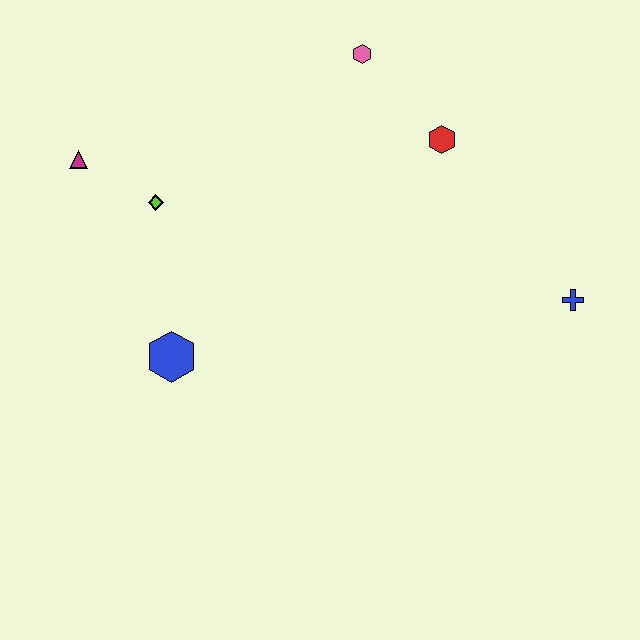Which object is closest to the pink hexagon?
The red hexagon is closest to the pink hexagon.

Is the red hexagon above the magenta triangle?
Yes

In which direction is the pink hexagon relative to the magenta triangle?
The pink hexagon is to the right of the magenta triangle.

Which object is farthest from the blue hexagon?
The blue cross is farthest from the blue hexagon.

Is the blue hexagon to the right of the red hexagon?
No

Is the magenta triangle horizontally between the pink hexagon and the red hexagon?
No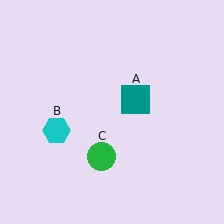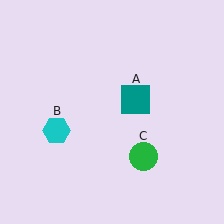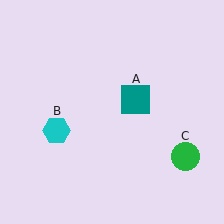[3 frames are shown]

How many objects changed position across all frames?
1 object changed position: green circle (object C).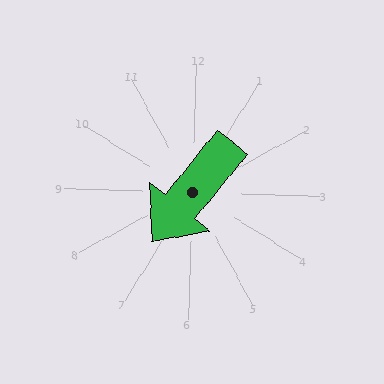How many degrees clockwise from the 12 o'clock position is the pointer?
Approximately 217 degrees.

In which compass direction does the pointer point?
Southwest.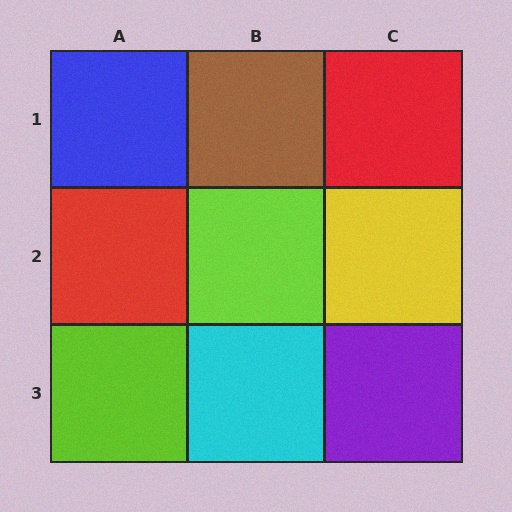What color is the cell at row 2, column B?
Lime.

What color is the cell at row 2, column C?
Yellow.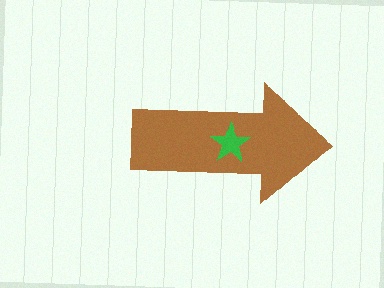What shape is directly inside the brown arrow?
The green star.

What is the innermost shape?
The green star.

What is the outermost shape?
The brown arrow.